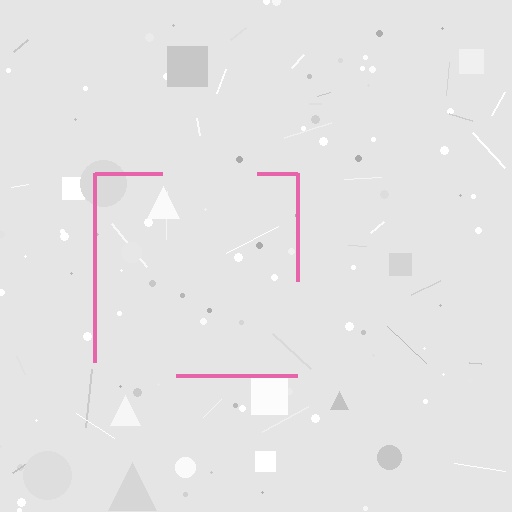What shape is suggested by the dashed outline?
The dashed outline suggests a square.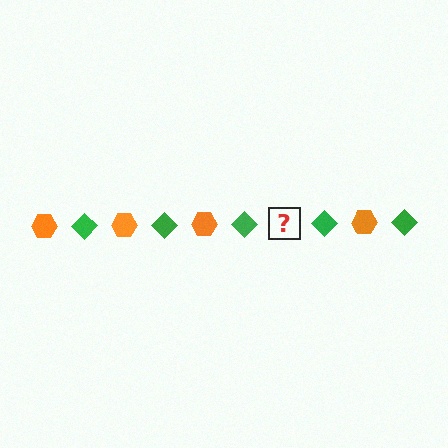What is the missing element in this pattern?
The missing element is an orange hexagon.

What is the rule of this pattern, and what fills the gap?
The rule is that the pattern alternates between orange hexagon and green diamond. The gap should be filled with an orange hexagon.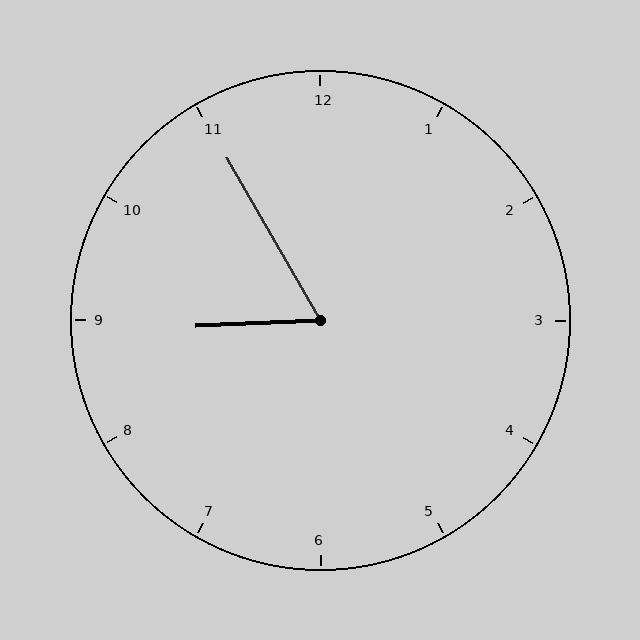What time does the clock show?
8:55.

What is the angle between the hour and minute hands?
Approximately 62 degrees.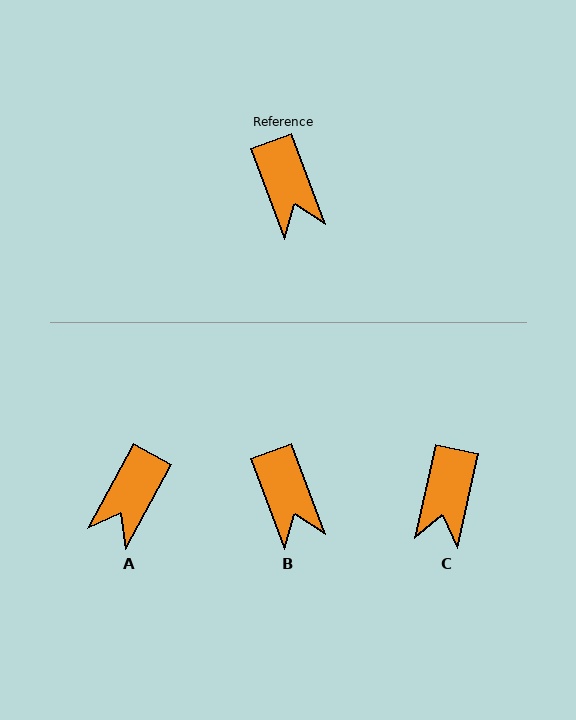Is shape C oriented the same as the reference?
No, it is off by about 33 degrees.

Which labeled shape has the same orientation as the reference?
B.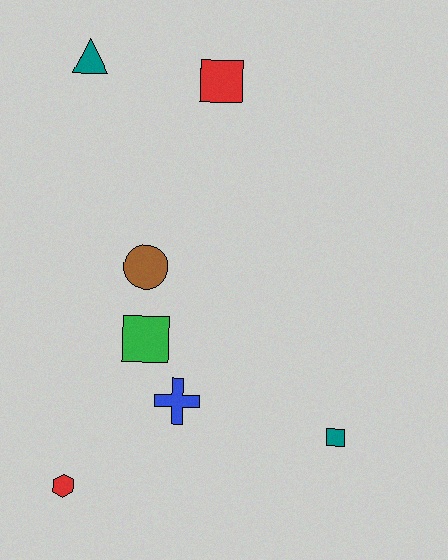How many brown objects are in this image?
There is 1 brown object.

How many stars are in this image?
There are no stars.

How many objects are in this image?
There are 7 objects.